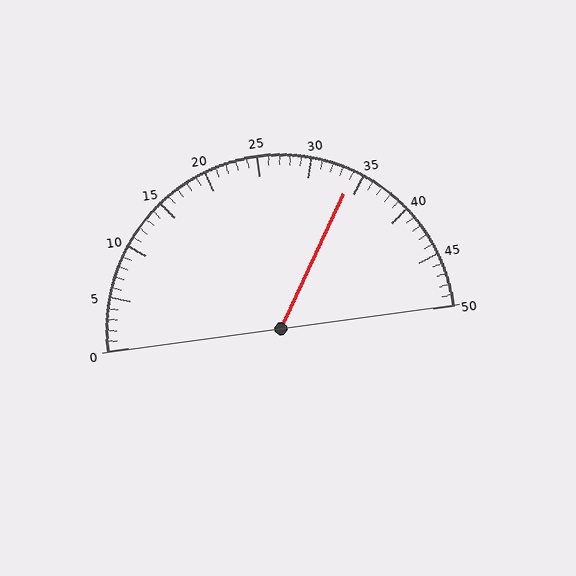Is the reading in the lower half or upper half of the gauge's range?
The reading is in the upper half of the range (0 to 50).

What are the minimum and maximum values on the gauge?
The gauge ranges from 0 to 50.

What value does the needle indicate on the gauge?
The needle indicates approximately 34.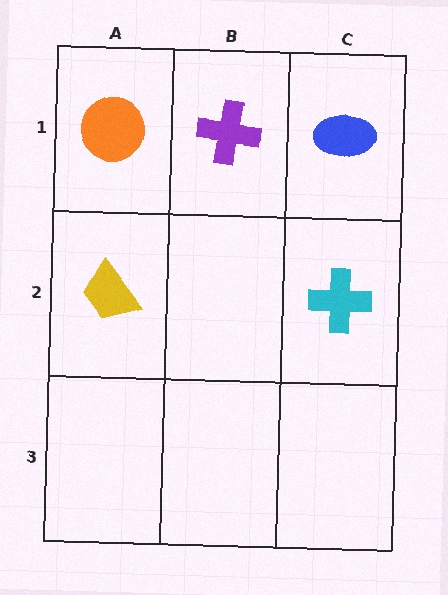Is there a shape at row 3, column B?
No, that cell is empty.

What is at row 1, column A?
An orange circle.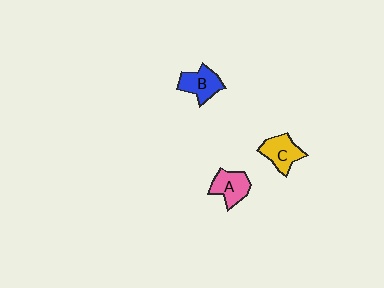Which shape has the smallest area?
Shape B (blue).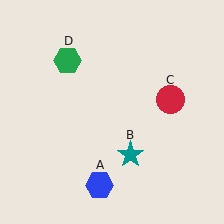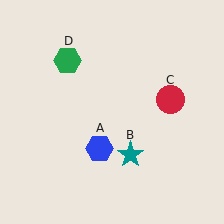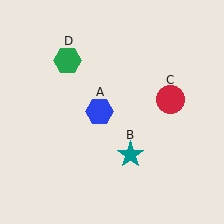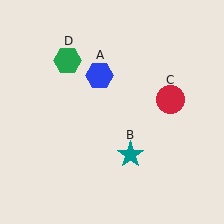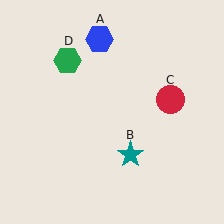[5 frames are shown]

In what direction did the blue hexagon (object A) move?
The blue hexagon (object A) moved up.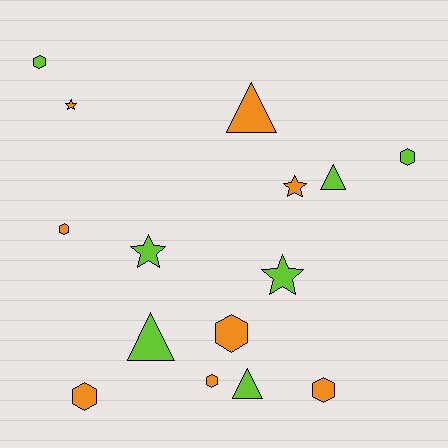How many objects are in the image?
There are 15 objects.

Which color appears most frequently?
Orange, with 8 objects.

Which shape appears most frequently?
Hexagon, with 7 objects.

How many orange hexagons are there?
There are 5 orange hexagons.